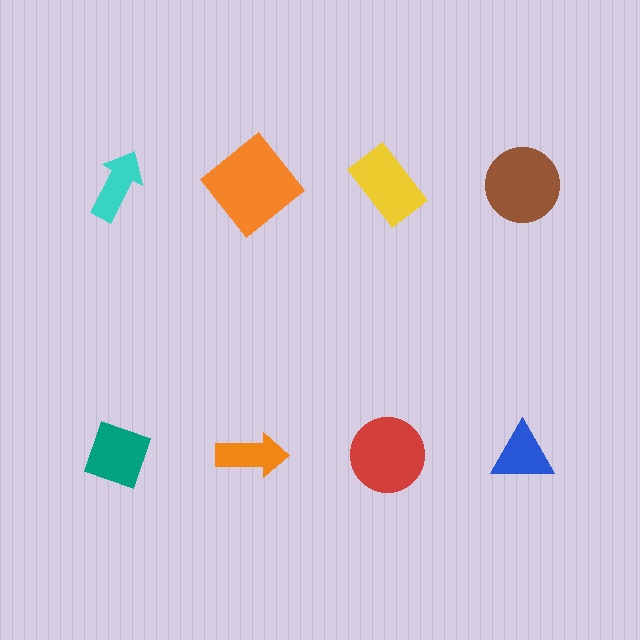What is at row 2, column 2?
An orange arrow.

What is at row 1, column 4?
A brown circle.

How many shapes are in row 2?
4 shapes.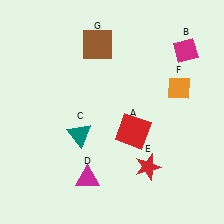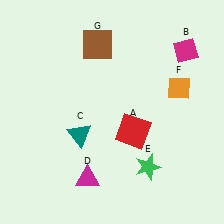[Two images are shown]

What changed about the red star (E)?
In Image 1, E is red. In Image 2, it changed to green.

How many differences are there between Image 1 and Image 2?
There is 1 difference between the two images.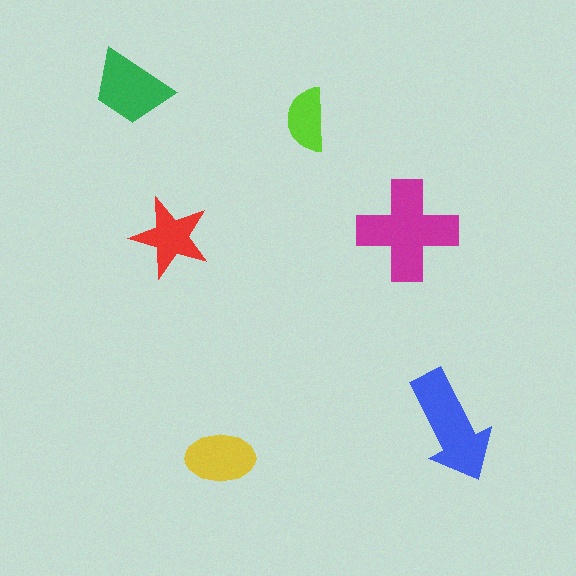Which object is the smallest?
The lime semicircle.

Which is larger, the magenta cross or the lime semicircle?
The magenta cross.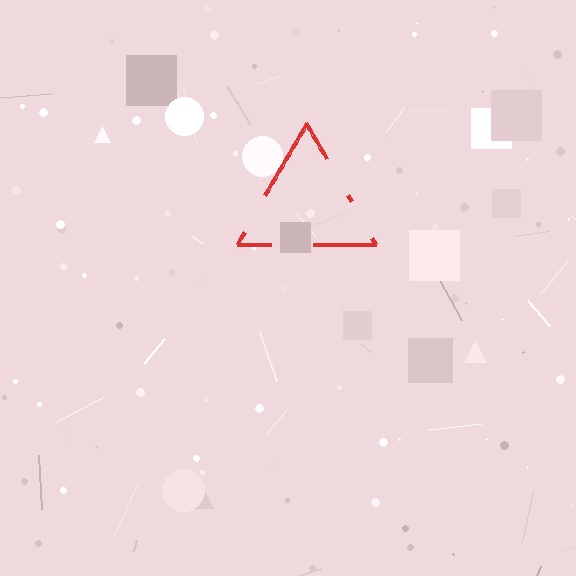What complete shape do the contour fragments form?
The contour fragments form a triangle.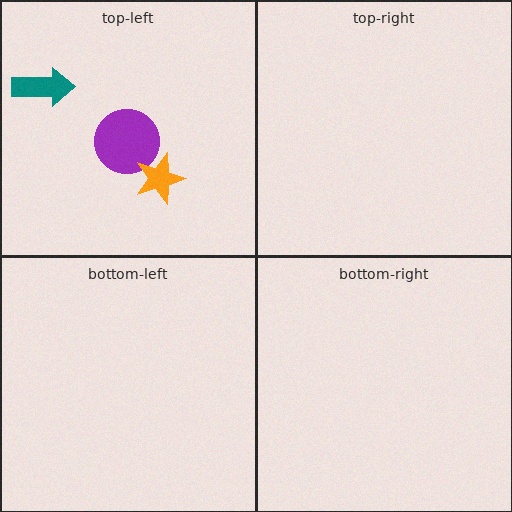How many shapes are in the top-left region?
3.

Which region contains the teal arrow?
The top-left region.